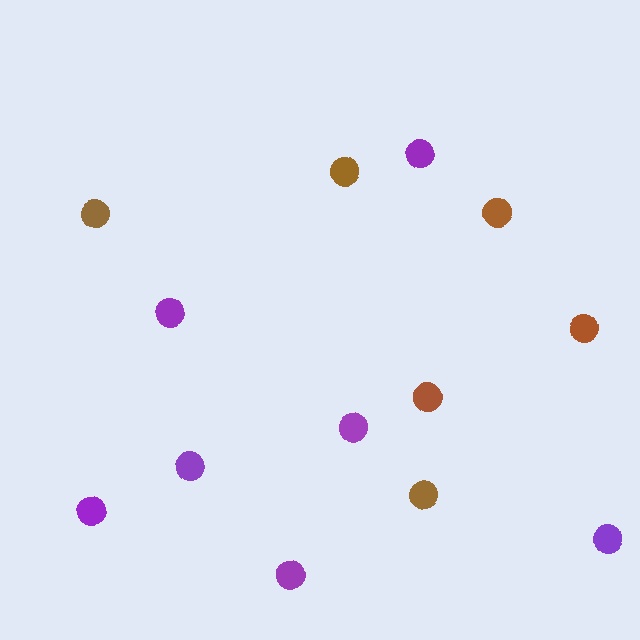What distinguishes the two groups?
There are 2 groups: one group of brown circles (6) and one group of purple circles (7).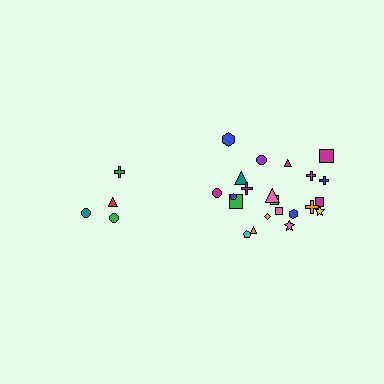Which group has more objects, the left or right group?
The right group.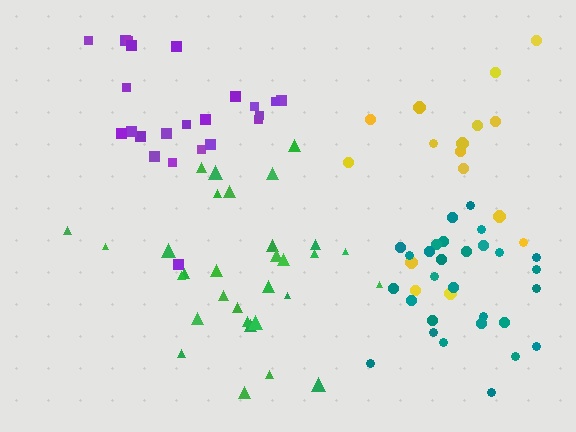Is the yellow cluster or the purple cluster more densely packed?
Purple.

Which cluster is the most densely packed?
Teal.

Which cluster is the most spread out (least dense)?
Yellow.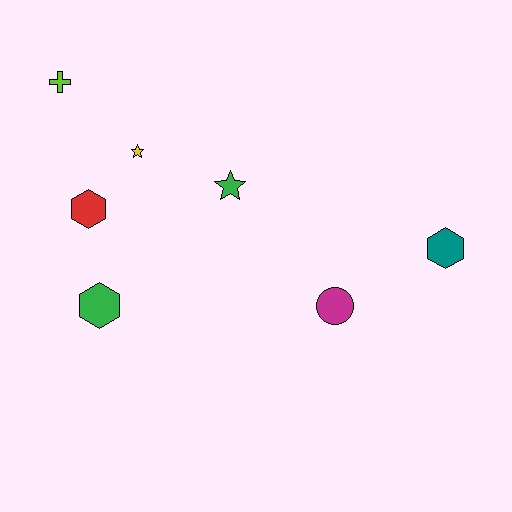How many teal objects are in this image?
There is 1 teal object.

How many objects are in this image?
There are 7 objects.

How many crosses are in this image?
There is 1 cross.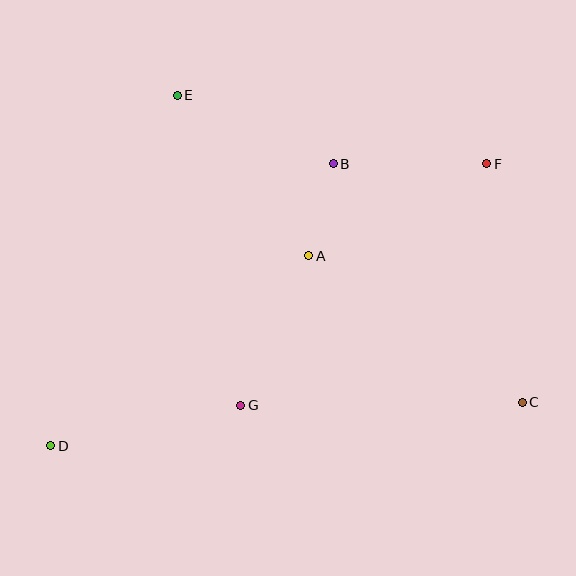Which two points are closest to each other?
Points A and B are closest to each other.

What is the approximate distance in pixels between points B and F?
The distance between B and F is approximately 153 pixels.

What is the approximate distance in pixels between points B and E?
The distance between B and E is approximately 171 pixels.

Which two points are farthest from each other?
Points D and F are farthest from each other.